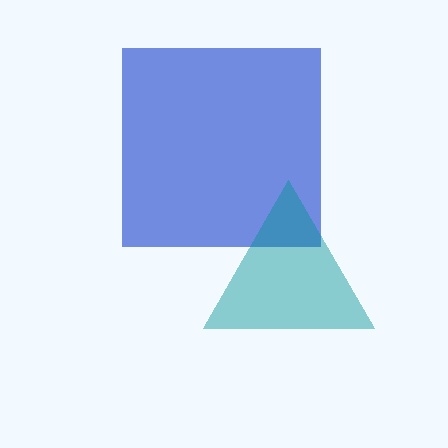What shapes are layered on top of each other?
The layered shapes are: a blue square, a teal triangle.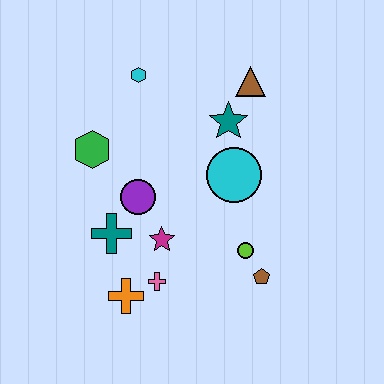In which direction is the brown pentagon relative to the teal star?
The brown pentagon is below the teal star.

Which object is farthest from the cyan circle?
The orange cross is farthest from the cyan circle.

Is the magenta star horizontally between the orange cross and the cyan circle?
Yes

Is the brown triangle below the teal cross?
No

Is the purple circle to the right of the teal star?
No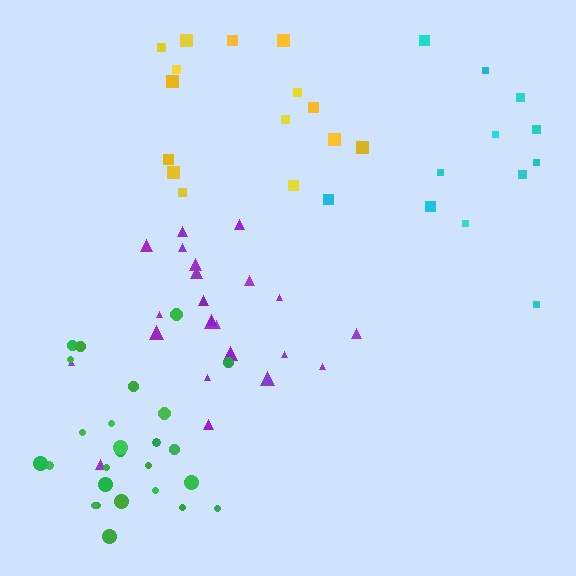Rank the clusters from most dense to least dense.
green, purple, yellow, cyan.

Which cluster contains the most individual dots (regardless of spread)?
Green (26).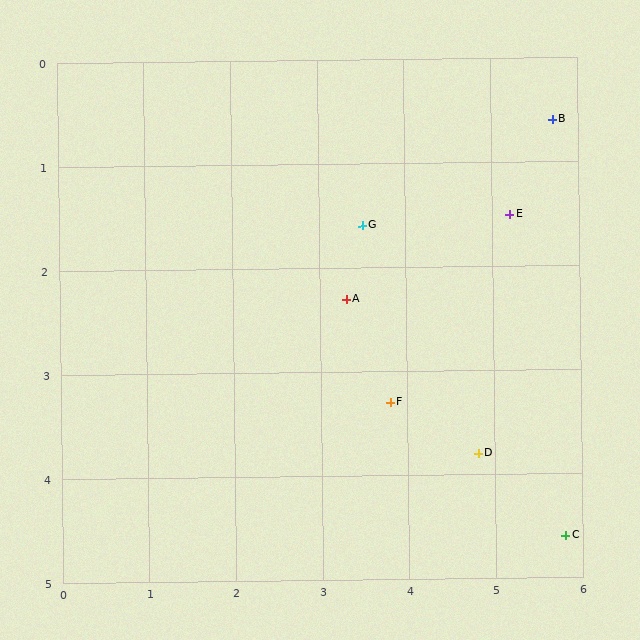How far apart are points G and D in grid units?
Points G and D are about 2.6 grid units apart.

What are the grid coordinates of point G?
Point G is at approximately (3.5, 1.6).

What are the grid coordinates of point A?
Point A is at approximately (3.3, 2.3).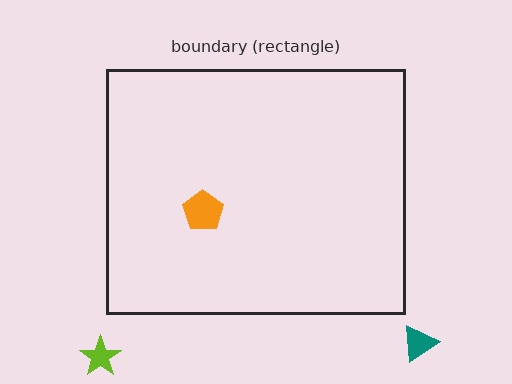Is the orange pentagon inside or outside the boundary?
Inside.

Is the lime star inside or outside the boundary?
Outside.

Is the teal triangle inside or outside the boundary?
Outside.